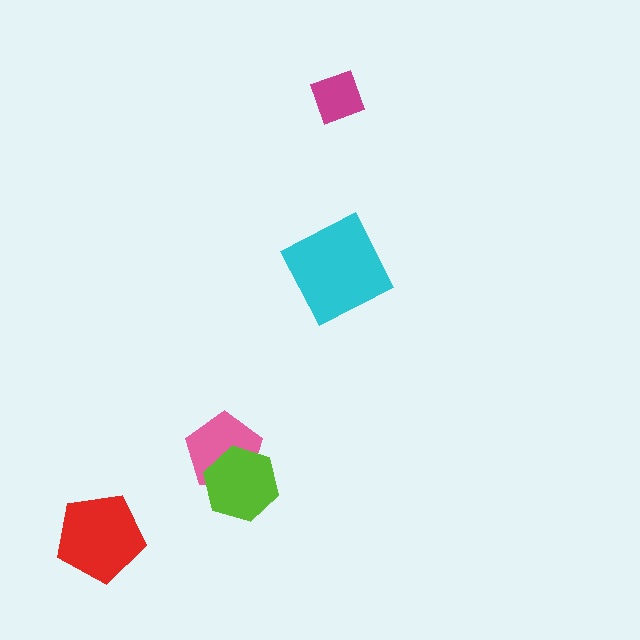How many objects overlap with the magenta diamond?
0 objects overlap with the magenta diamond.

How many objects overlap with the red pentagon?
0 objects overlap with the red pentagon.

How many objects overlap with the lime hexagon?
1 object overlaps with the lime hexagon.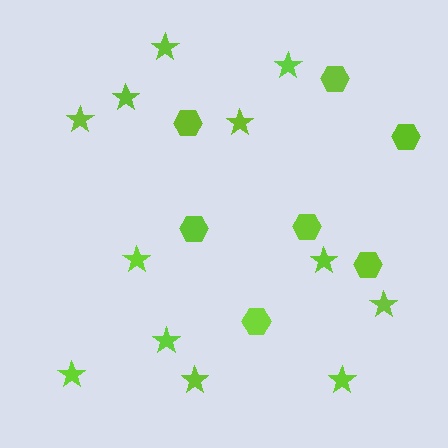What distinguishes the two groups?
There are 2 groups: one group of stars (12) and one group of hexagons (7).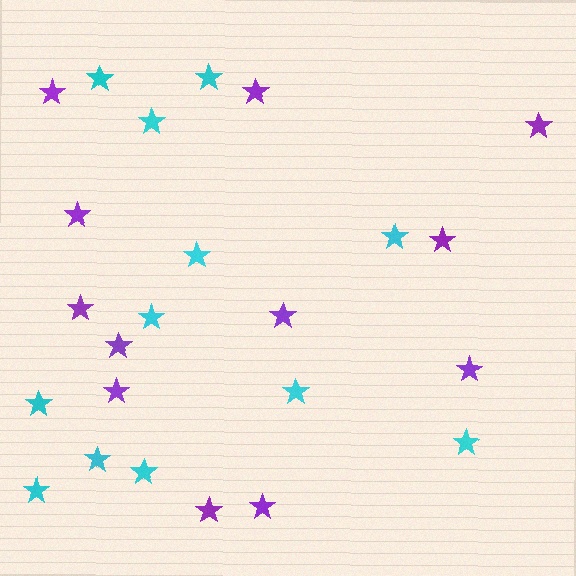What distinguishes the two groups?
There are 2 groups: one group of purple stars (12) and one group of cyan stars (12).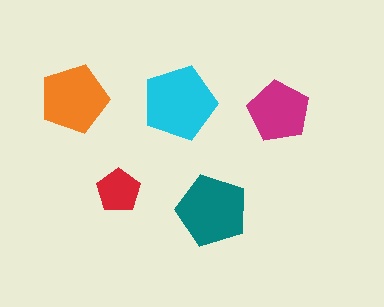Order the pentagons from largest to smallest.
the cyan one, the teal one, the orange one, the magenta one, the red one.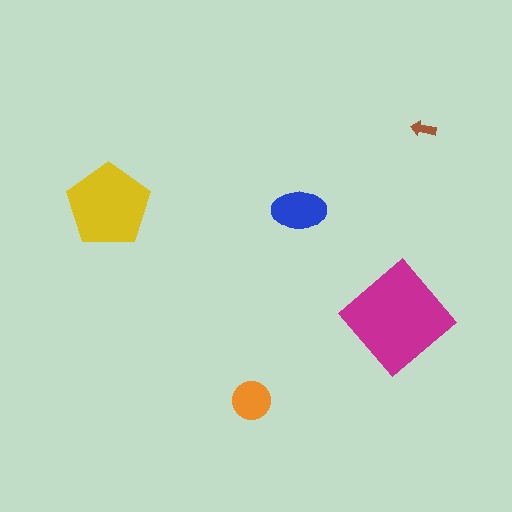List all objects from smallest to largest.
The brown arrow, the orange circle, the blue ellipse, the yellow pentagon, the magenta diamond.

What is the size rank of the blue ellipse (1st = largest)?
3rd.